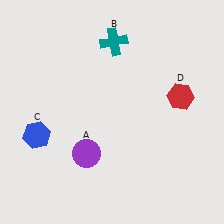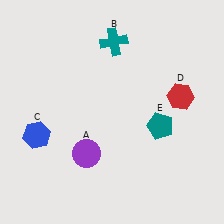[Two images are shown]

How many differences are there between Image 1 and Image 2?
There is 1 difference between the two images.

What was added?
A teal pentagon (E) was added in Image 2.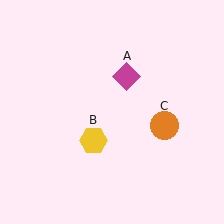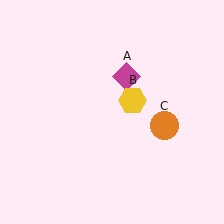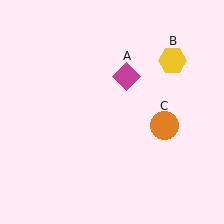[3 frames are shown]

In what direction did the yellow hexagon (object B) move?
The yellow hexagon (object B) moved up and to the right.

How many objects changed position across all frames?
1 object changed position: yellow hexagon (object B).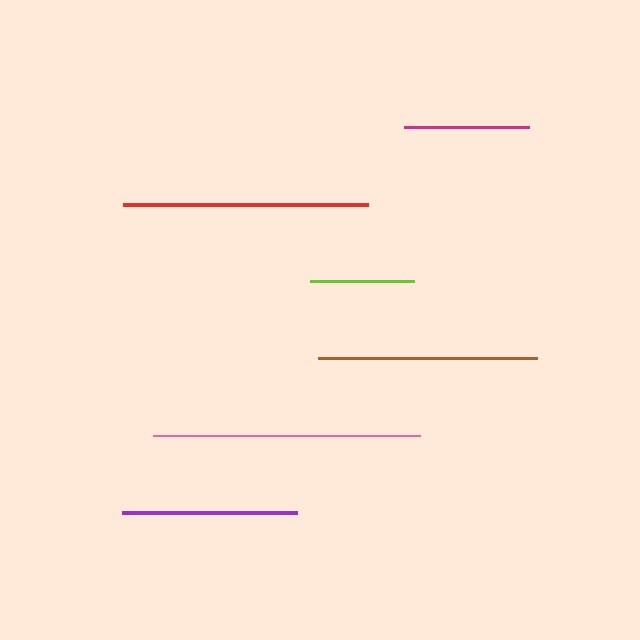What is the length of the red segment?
The red segment is approximately 246 pixels long.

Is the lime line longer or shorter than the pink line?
The pink line is longer than the lime line.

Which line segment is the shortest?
The lime line is the shortest at approximately 104 pixels.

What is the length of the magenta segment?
The magenta segment is approximately 125 pixels long.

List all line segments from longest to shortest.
From longest to shortest: pink, red, brown, purple, magenta, lime.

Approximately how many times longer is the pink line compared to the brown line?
The pink line is approximately 1.2 times the length of the brown line.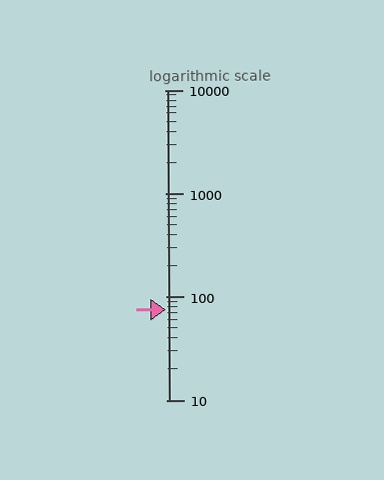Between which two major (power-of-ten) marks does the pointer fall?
The pointer is between 10 and 100.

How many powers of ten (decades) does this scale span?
The scale spans 3 decades, from 10 to 10000.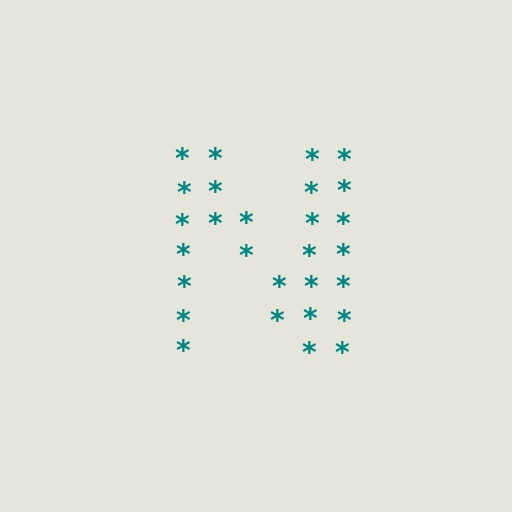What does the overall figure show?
The overall figure shows the letter N.